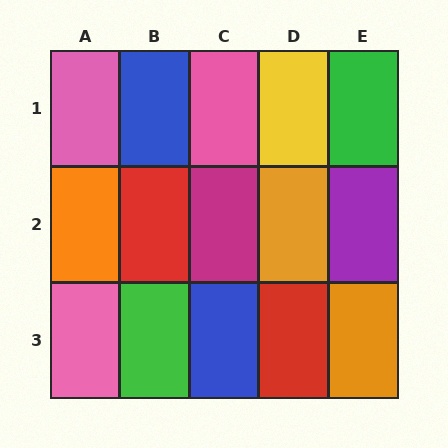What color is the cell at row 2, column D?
Orange.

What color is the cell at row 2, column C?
Magenta.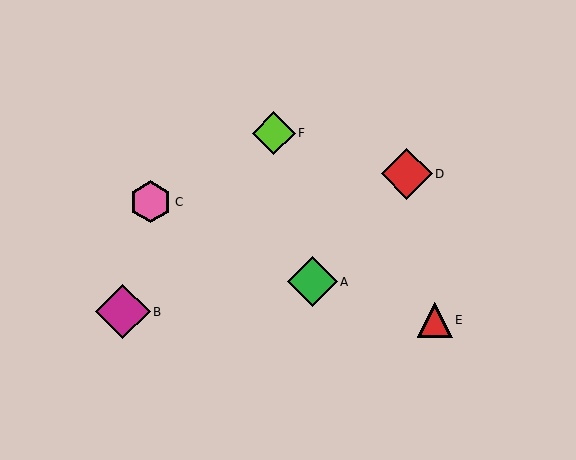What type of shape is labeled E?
Shape E is a red triangle.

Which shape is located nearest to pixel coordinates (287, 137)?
The lime diamond (labeled F) at (274, 133) is nearest to that location.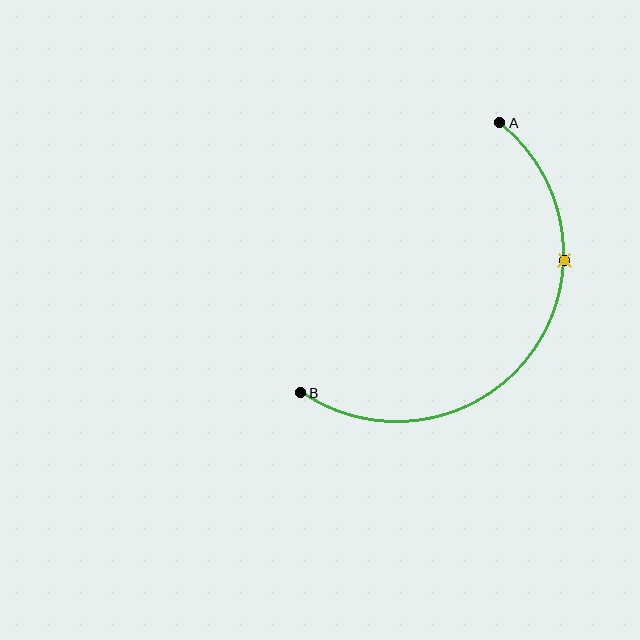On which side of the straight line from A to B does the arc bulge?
The arc bulges below and to the right of the straight line connecting A and B.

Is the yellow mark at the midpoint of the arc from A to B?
No. The yellow mark lies on the arc but is closer to endpoint A. The arc midpoint would be at the point on the curve equidistant along the arc from both A and B.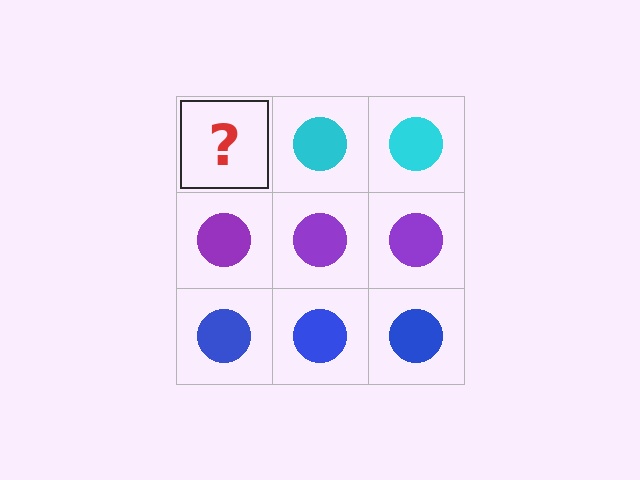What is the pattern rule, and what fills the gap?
The rule is that each row has a consistent color. The gap should be filled with a cyan circle.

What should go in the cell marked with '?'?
The missing cell should contain a cyan circle.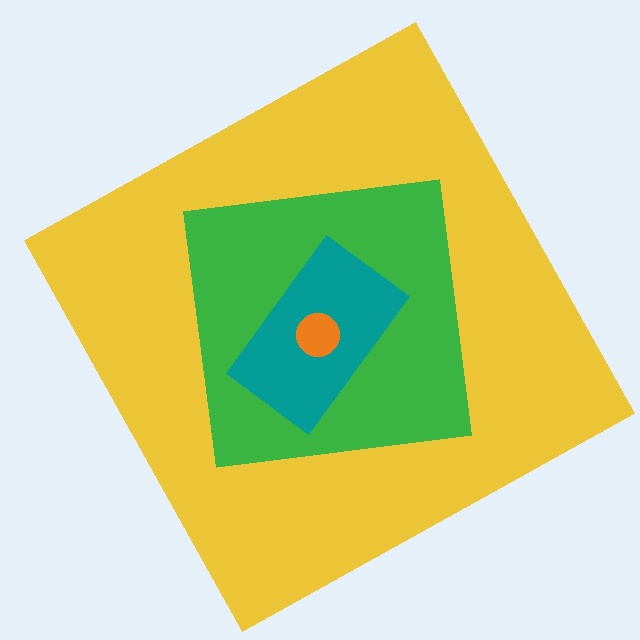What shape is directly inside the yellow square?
The green square.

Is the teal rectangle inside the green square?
Yes.